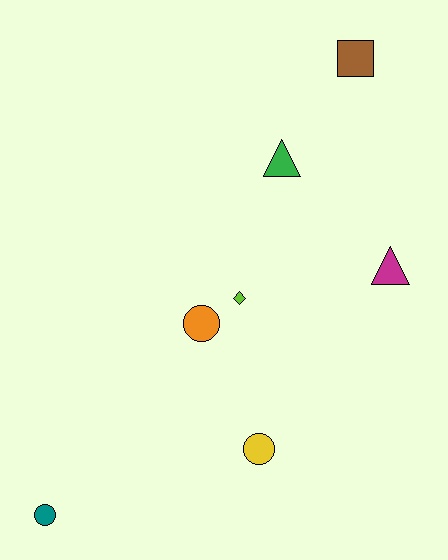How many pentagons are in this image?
There are no pentagons.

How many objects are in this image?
There are 7 objects.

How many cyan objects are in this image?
There are no cyan objects.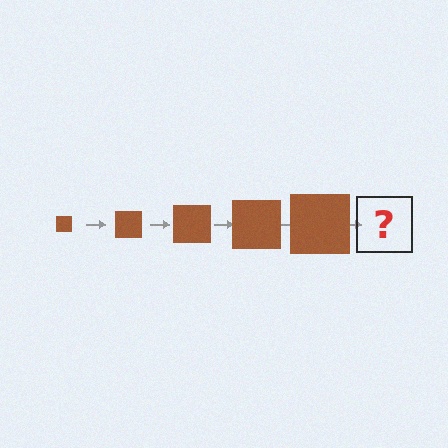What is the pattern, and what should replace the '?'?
The pattern is that the square gets progressively larger each step. The '?' should be a brown square, larger than the previous one.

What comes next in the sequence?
The next element should be a brown square, larger than the previous one.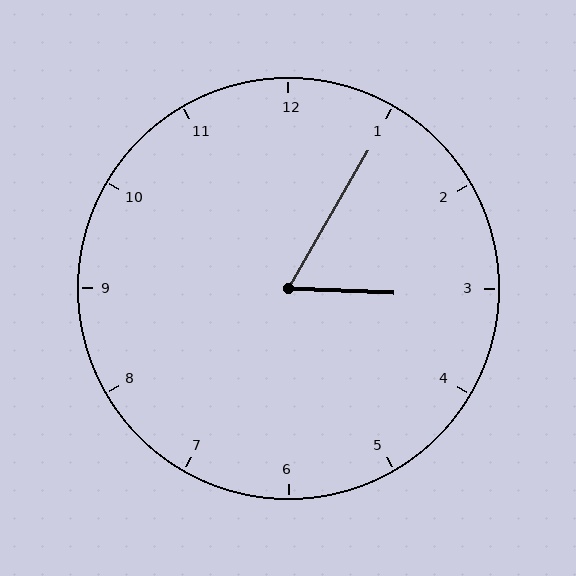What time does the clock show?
3:05.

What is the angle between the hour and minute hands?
Approximately 62 degrees.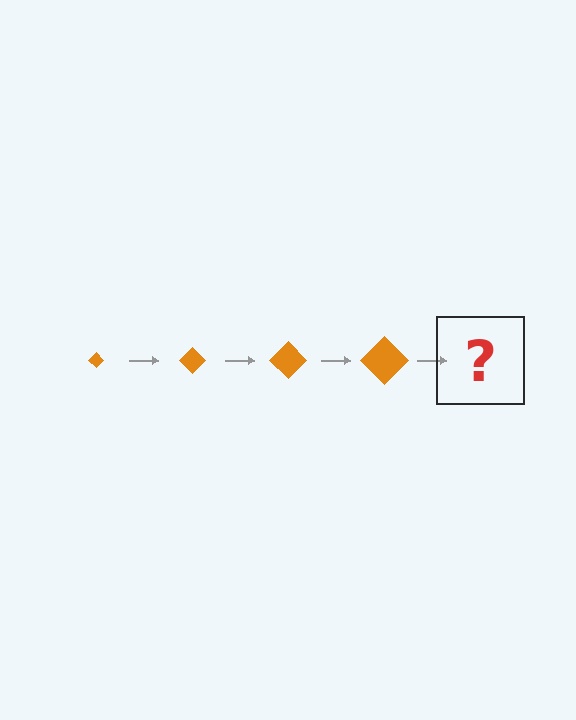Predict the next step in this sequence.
The next step is an orange diamond, larger than the previous one.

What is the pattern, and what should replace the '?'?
The pattern is that the diamond gets progressively larger each step. The '?' should be an orange diamond, larger than the previous one.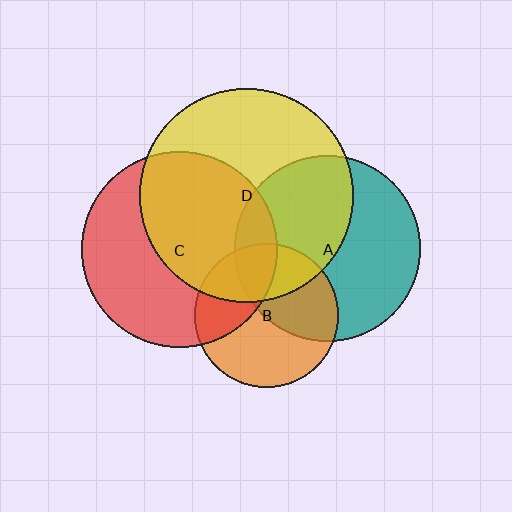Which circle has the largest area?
Circle D (yellow).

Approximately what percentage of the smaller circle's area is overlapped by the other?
Approximately 15%.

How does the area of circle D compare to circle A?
Approximately 1.3 times.